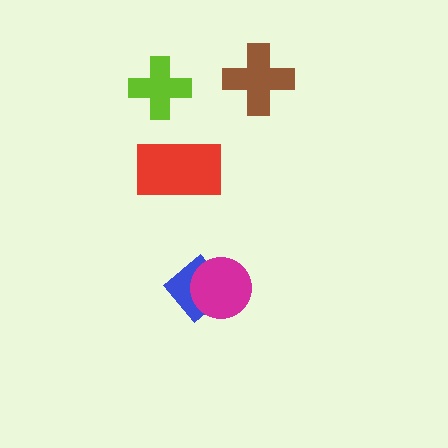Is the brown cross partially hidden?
No, no other shape covers it.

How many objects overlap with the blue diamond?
1 object overlaps with the blue diamond.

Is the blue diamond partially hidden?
Yes, it is partially covered by another shape.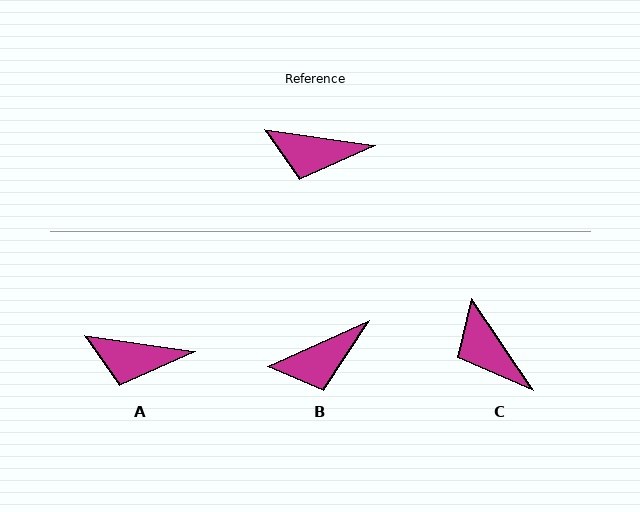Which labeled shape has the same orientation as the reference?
A.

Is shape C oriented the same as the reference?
No, it is off by about 48 degrees.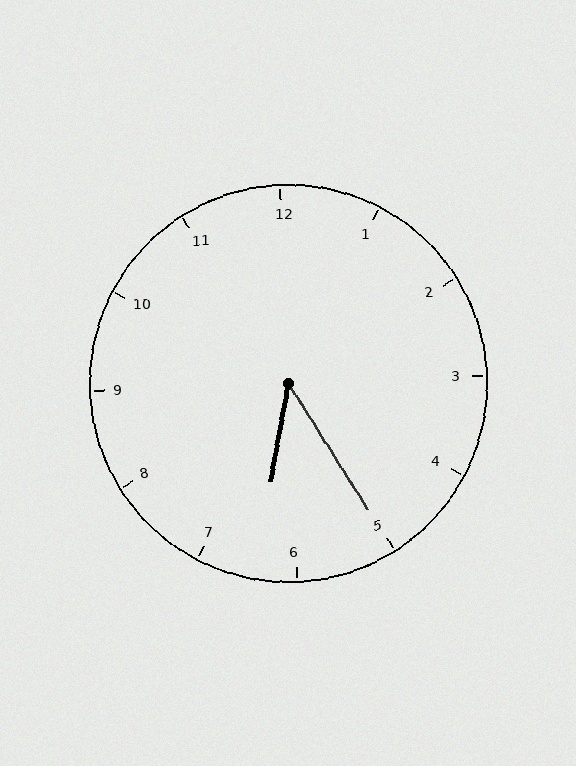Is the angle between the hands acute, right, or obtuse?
It is acute.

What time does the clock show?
6:25.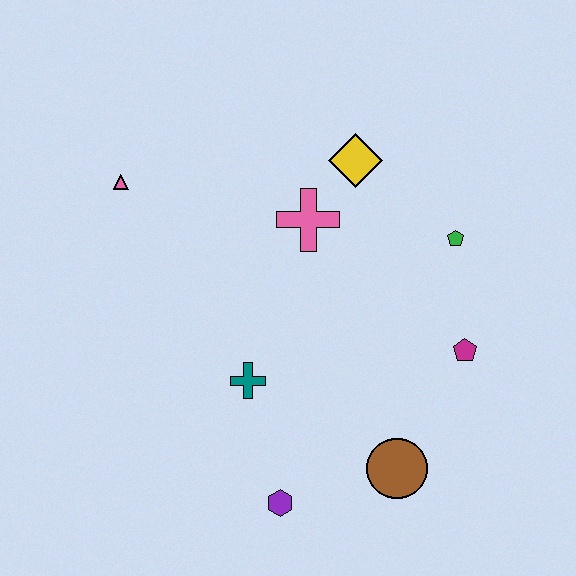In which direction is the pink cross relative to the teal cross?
The pink cross is above the teal cross.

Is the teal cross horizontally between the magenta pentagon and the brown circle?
No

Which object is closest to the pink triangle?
The pink cross is closest to the pink triangle.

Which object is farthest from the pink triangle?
The brown circle is farthest from the pink triangle.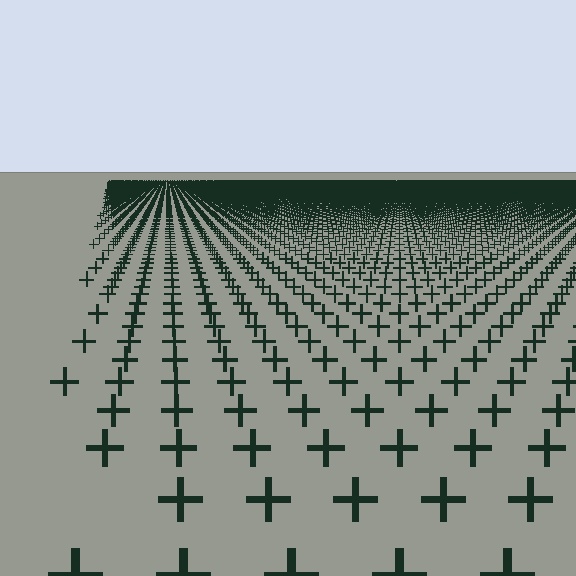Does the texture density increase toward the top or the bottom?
Density increases toward the top.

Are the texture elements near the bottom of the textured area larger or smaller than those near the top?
Larger. Near the bottom, elements are closer to the viewer and appear at a bigger on-screen size.